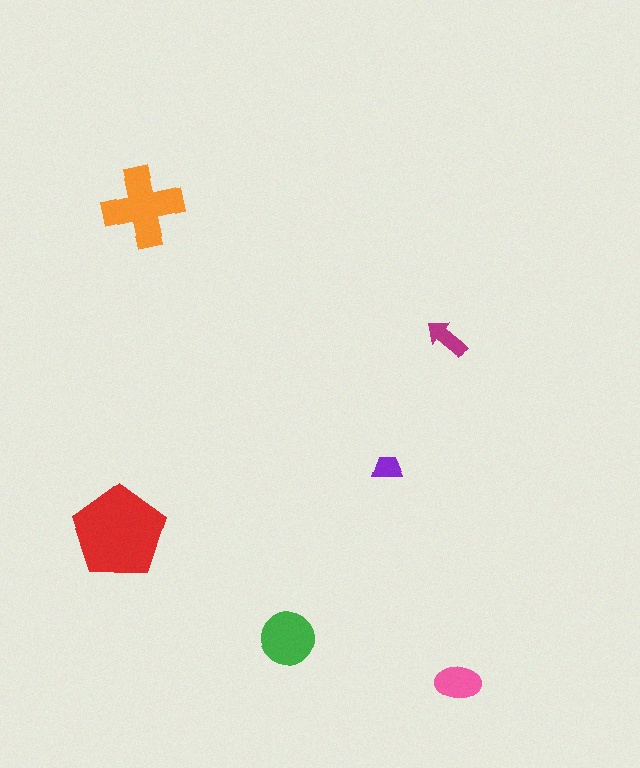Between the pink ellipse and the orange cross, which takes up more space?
The orange cross.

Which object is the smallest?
The purple trapezoid.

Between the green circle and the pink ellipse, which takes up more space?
The green circle.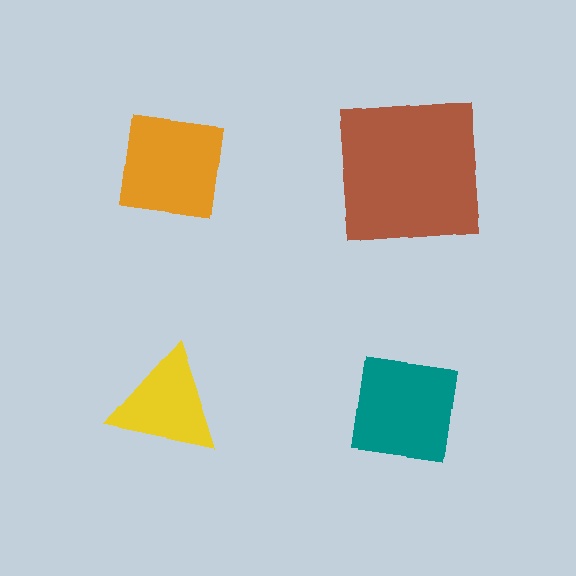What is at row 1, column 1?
An orange square.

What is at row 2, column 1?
A yellow triangle.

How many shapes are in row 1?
2 shapes.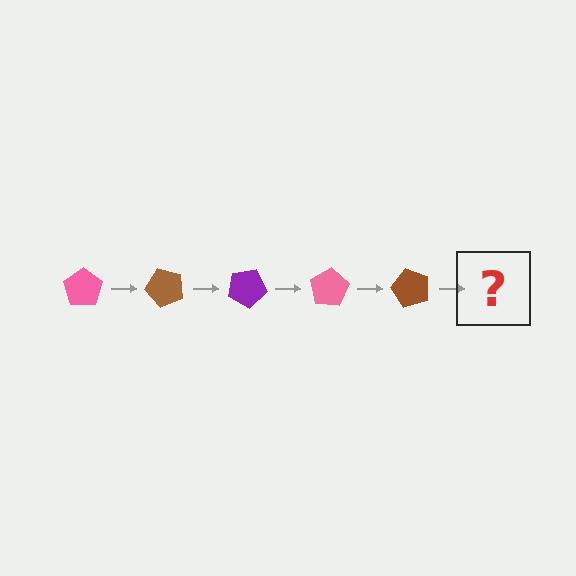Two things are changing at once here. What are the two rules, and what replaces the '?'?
The two rules are that it rotates 50 degrees each step and the color cycles through pink, brown, and purple. The '?' should be a purple pentagon, rotated 250 degrees from the start.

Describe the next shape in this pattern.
It should be a purple pentagon, rotated 250 degrees from the start.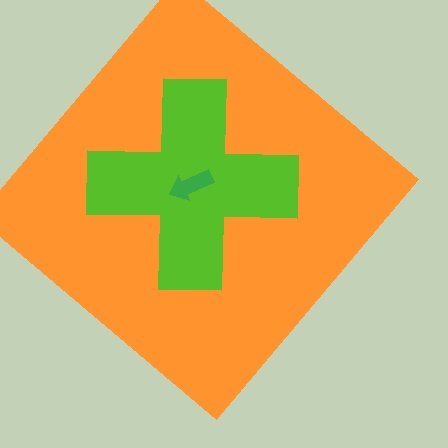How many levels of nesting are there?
3.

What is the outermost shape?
The orange diamond.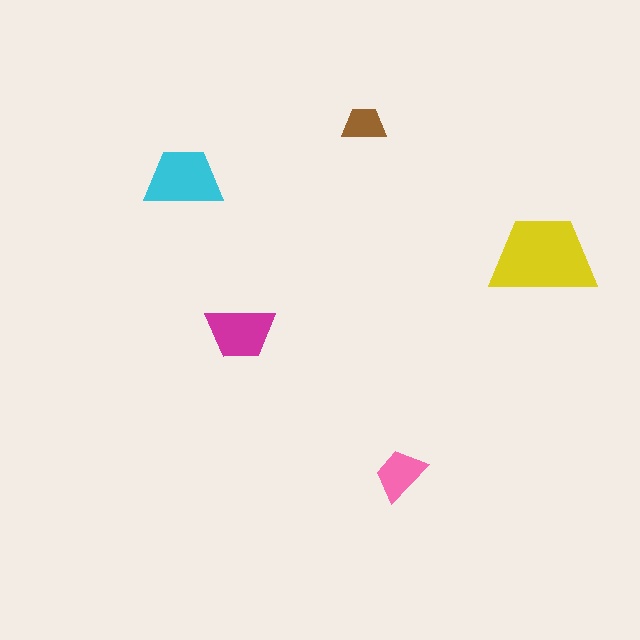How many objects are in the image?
There are 5 objects in the image.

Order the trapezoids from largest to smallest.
the yellow one, the cyan one, the magenta one, the pink one, the brown one.